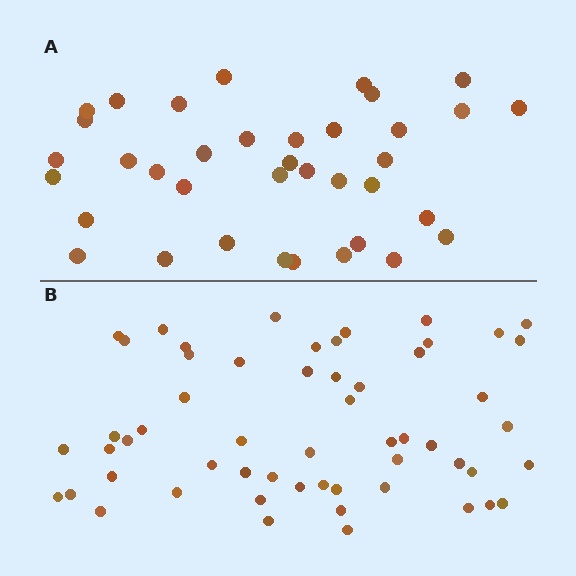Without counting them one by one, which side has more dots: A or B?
Region B (the bottom region) has more dots.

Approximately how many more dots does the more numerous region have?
Region B has approximately 20 more dots than region A.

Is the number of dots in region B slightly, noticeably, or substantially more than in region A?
Region B has substantially more. The ratio is roughly 1.5 to 1.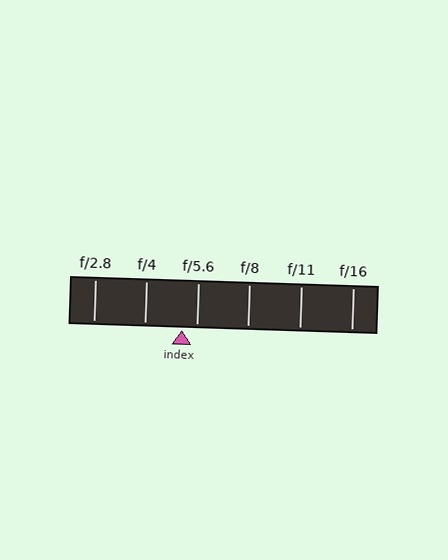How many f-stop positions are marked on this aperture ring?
There are 6 f-stop positions marked.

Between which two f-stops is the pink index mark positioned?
The index mark is between f/4 and f/5.6.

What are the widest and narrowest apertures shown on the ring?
The widest aperture shown is f/2.8 and the narrowest is f/16.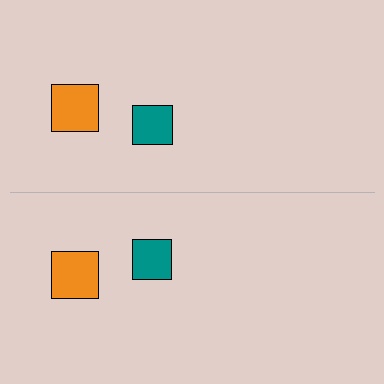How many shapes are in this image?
There are 4 shapes in this image.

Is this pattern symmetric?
Yes, this pattern has bilateral (reflection) symmetry.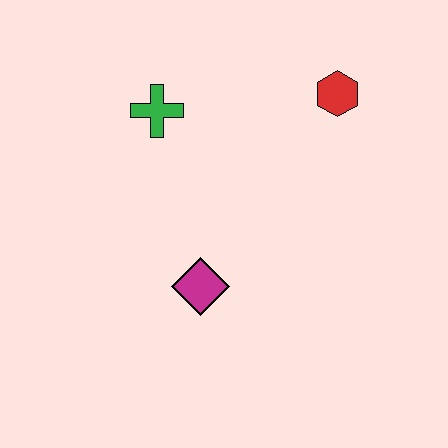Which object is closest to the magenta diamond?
The green cross is closest to the magenta diamond.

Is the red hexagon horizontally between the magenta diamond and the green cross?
No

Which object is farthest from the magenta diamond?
The red hexagon is farthest from the magenta diamond.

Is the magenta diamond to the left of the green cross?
No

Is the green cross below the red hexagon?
Yes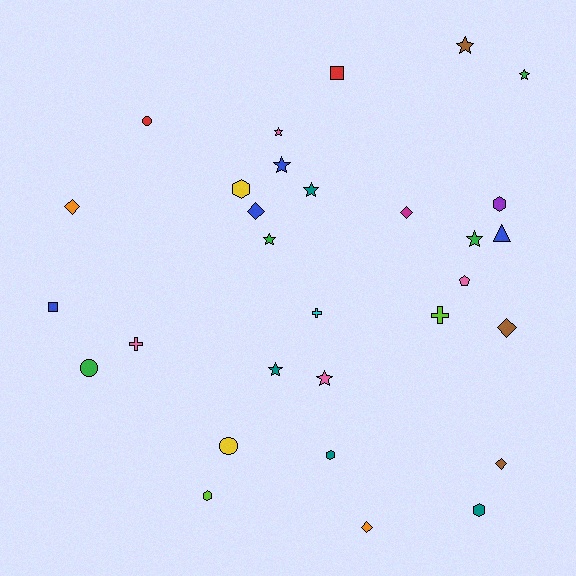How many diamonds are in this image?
There are 6 diamonds.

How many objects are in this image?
There are 30 objects.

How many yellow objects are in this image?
There are 2 yellow objects.